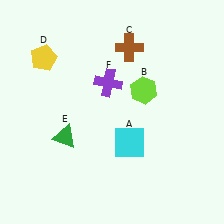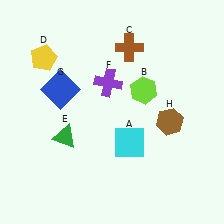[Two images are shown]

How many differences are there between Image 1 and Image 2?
There are 2 differences between the two images.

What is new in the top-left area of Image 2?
A blue square (G) was added in the top-left area of Image 2.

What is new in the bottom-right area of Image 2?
A brown hexagon (H) was added in the bottom-right area of Image 2.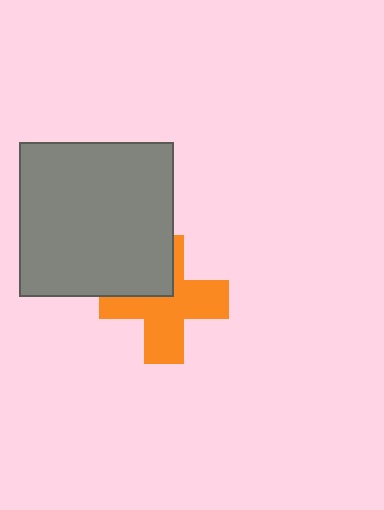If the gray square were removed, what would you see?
You would see the complete orange cross.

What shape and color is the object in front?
The object in front is a gray square.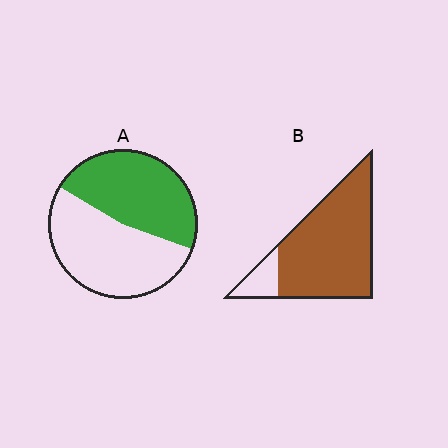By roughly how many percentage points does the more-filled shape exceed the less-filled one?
By roughly 40 percentage points (B over A).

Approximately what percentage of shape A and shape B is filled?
A is approximately 45% and B is approximately 85%.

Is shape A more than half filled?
Roughly half.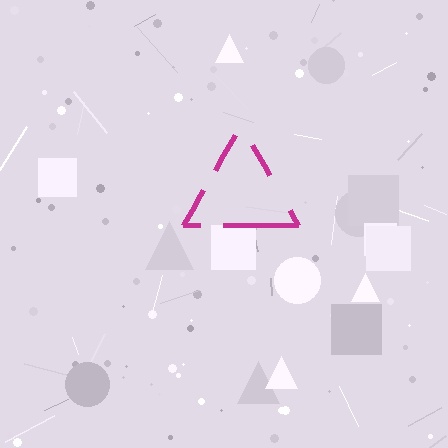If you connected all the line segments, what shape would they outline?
They would outline a triangle.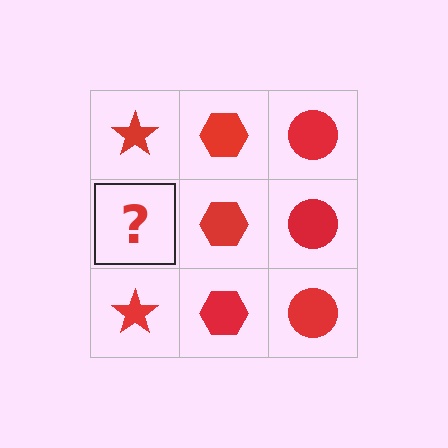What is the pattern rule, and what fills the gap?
The rule is that each column has a consistent shape. The gap should be filled with a red star.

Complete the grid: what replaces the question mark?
The question mark should be replaced with a red star.